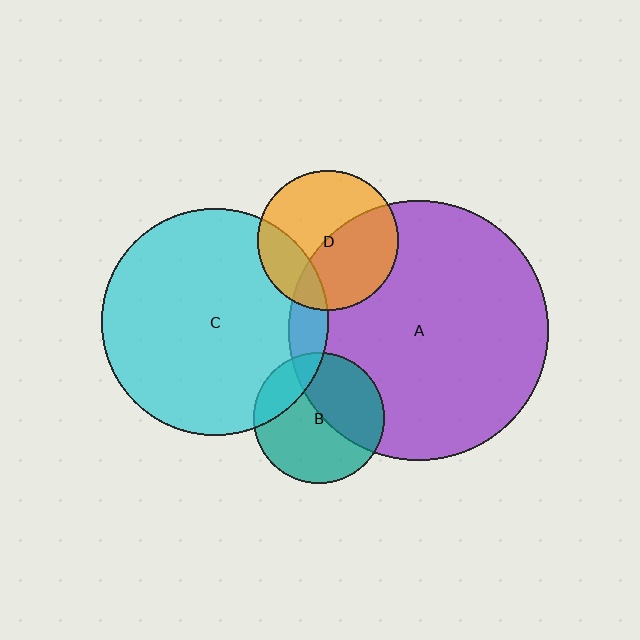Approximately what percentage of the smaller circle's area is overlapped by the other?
Approximately 25%.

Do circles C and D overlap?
Yes.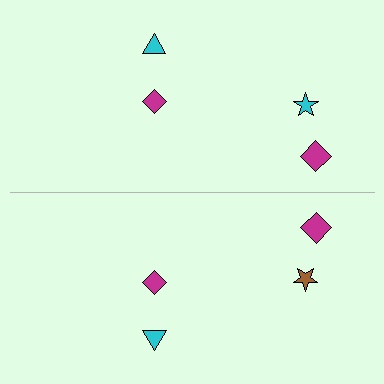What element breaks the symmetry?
The brown star on the bottom side breaks the symmetry — its mirror counterpart is cyan.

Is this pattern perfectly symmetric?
No, the pattern is not perfectly symmetric. The brown star on the bottom side breaks the symmetry — its mirror counterpart is cyan.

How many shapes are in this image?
There are 8 shapes in this image.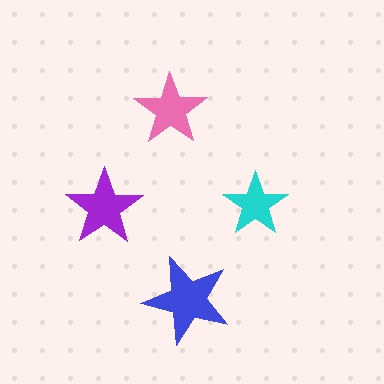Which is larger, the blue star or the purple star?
The blue one.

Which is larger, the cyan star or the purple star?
The purple one.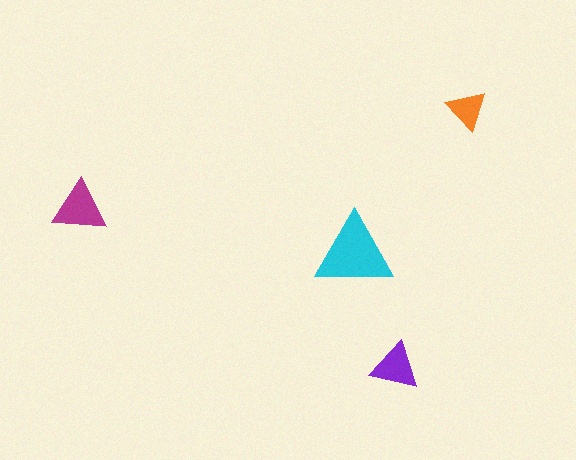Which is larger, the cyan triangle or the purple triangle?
The cyan one.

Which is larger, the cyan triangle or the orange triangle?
The cyan one.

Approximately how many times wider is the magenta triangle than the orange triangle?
About 1.5 times wider.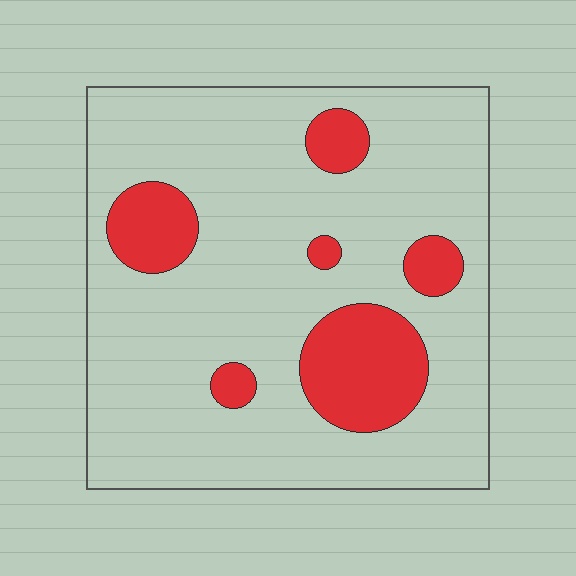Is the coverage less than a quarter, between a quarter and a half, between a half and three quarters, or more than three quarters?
Less than a quarter.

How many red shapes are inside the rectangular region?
6.